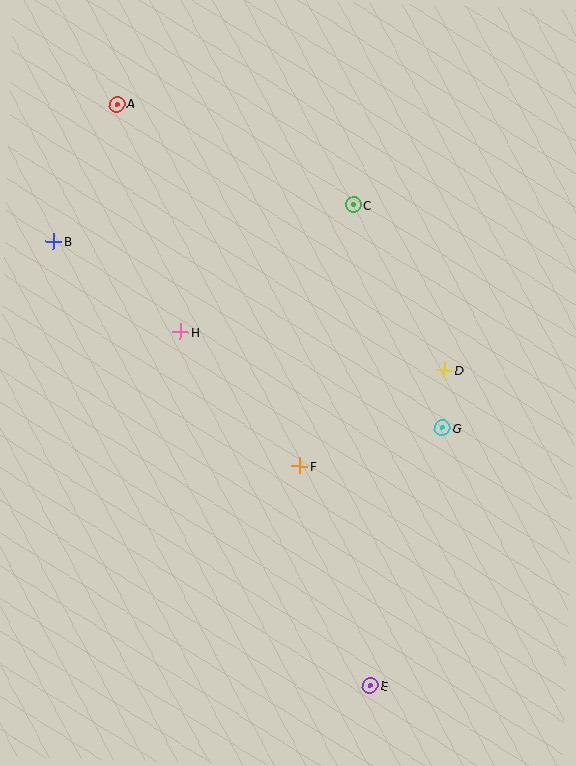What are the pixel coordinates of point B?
Point B is at (54, 242).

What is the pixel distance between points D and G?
The distance between D and G is 58 pixels.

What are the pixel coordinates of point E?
Point E is at (370, 686).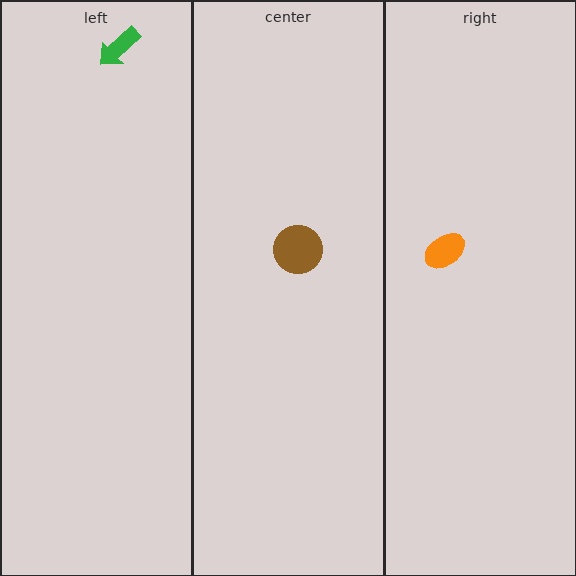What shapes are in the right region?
The orange ellipse.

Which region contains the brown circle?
The center region.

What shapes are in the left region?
The green arrow.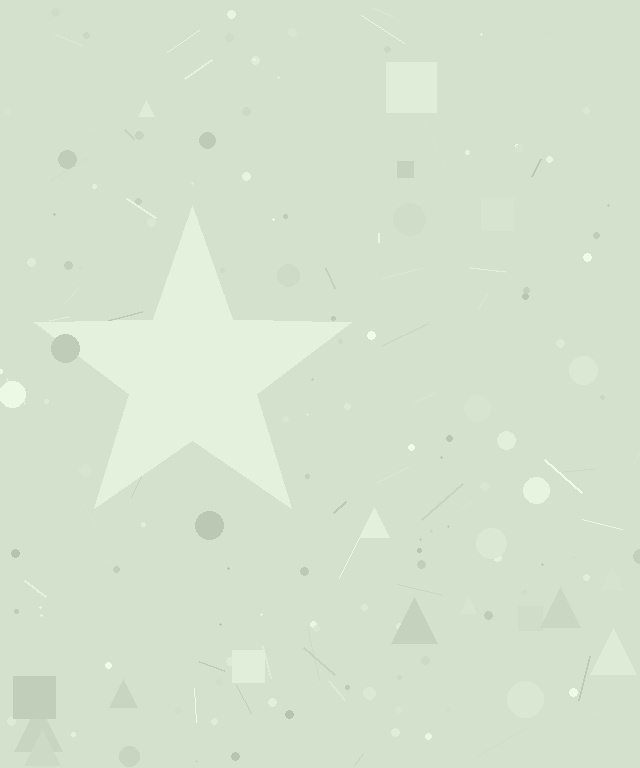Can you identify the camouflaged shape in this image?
The camouflaged shape is a star.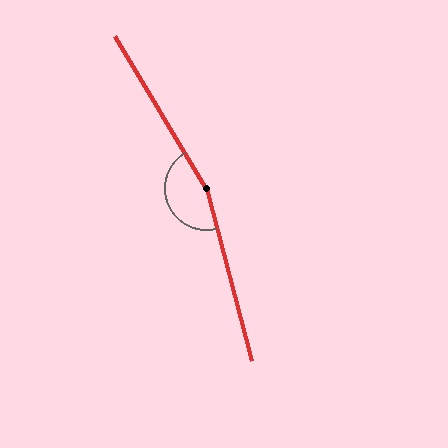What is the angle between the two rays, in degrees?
Approximately 164 degrees.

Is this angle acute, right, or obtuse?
It is obtuse.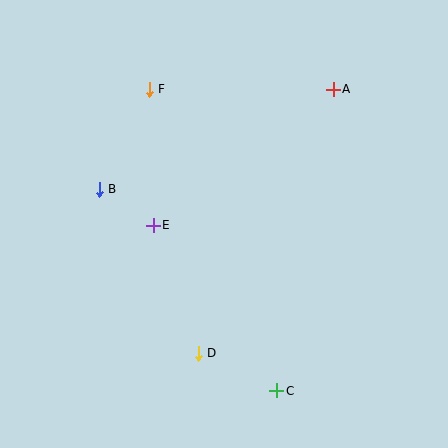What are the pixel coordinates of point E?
Point E is at (153, 225).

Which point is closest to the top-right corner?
Point A is closest to the top-right corner.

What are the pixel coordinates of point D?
Point D is at (198, 353).